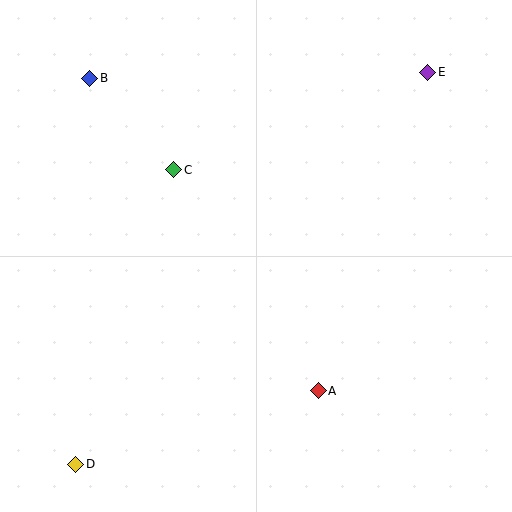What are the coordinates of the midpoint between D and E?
The midpoint between D and E is at (252, 268).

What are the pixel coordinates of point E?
Point E is at (428, 72).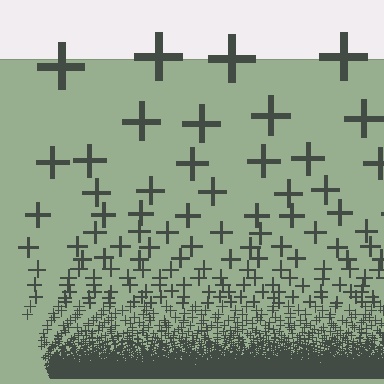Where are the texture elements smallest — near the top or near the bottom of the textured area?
Near the bottom.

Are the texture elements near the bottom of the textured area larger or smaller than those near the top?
Smaller. The gradient is inverted — elements near the bottom are smaller and denser.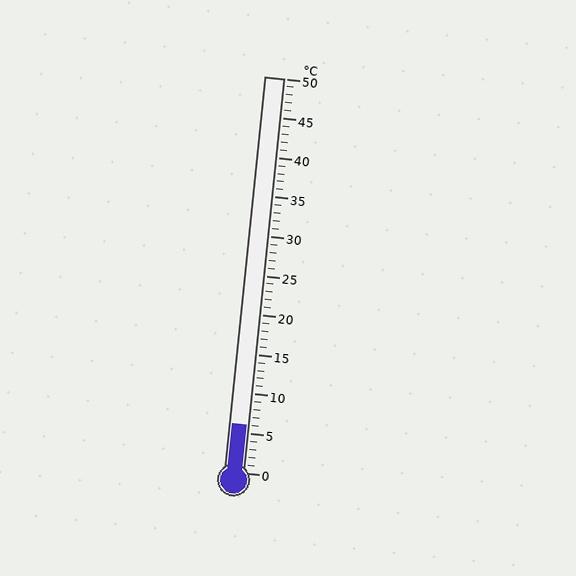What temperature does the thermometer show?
The thermometer shows approximately 6°C.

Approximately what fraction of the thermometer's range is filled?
The thermometer is filled to approximately 10% of its range.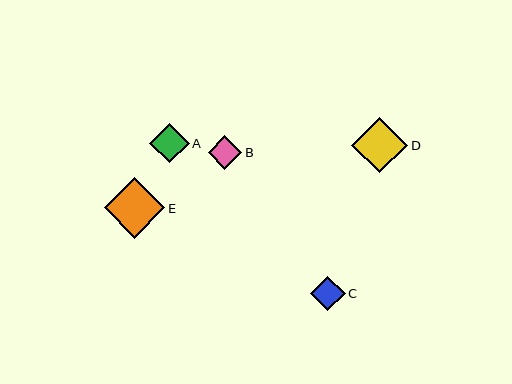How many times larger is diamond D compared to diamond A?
Diamond D is approximately 1.4 times the size of diamond A.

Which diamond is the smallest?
Diamond B is the smallest with a size of approximately 33 pixels.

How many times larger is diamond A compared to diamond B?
Diamond A is approximately 1.2 times the size of diamond B.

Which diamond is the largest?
Diamond E is the largest with a size of approximately 61 pixels.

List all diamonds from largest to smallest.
From largest to smallest: E, D, A, C, B.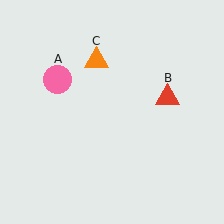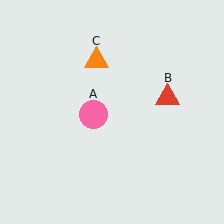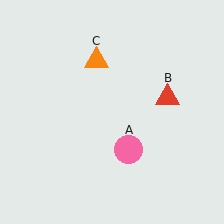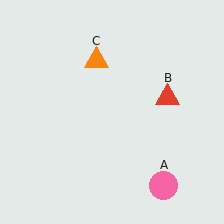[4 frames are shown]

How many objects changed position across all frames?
1 object changed position: pink circle (object A).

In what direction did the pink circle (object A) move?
The pink circle (object A) moved down and to the right.